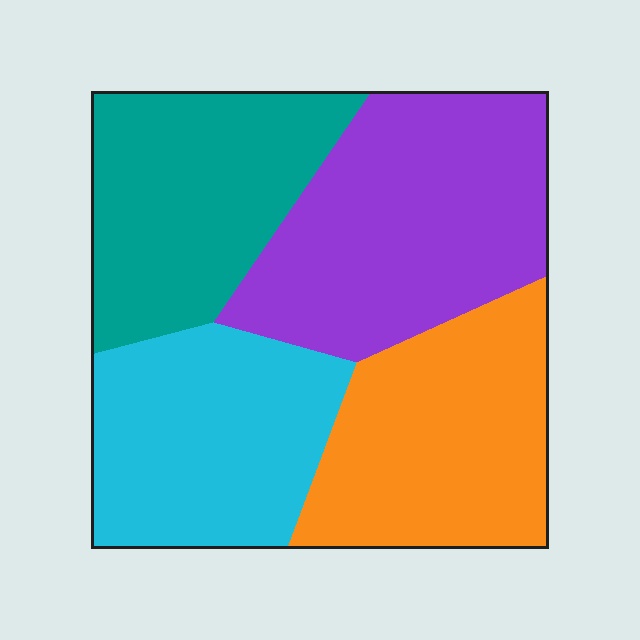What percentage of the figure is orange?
Orange takes up between a sixth and a third of the figure.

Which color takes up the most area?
Purple, at roughly 30%.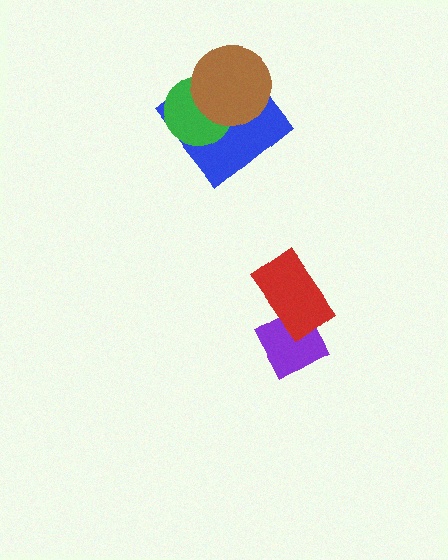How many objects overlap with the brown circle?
2 objects overlap with the brown circle.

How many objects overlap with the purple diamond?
1 object overlaps with the purple diamond.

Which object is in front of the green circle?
The brown circle is in front of the green circle.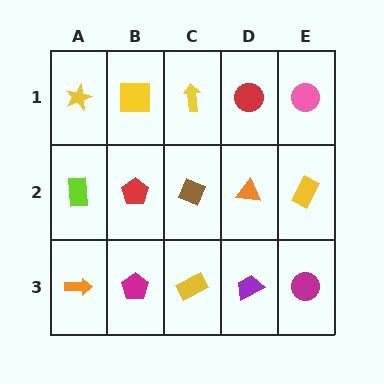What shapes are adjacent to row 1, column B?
A red pentagon (row 2, column B), a yellow star (row 1, column A), a yellow arrow (row 1, column C).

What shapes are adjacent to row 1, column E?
A yellow rectangle (row 2, column E), a red circle (row 1, column D).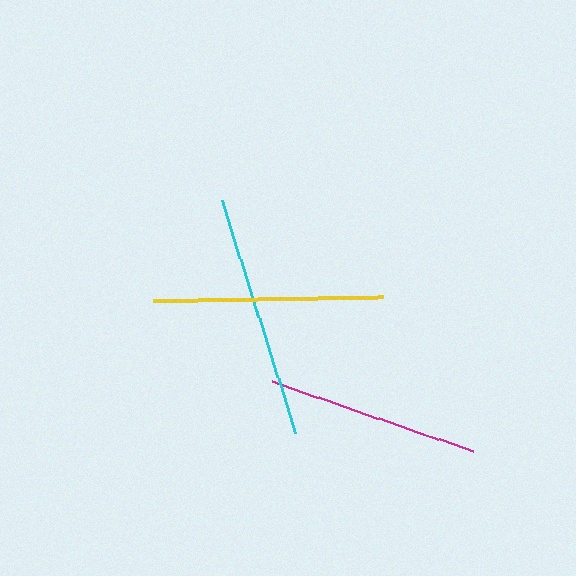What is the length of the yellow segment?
The yellow segment is approximately 230 pixels long.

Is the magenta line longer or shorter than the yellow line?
The yellow line is longer than the magenta line.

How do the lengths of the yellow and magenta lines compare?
The yellow and magenta lines are approximately the same length.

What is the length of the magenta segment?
The magenta segment is approximately 214 pixels long.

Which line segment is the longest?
The cyan line is the longest at approximately 244 pixels.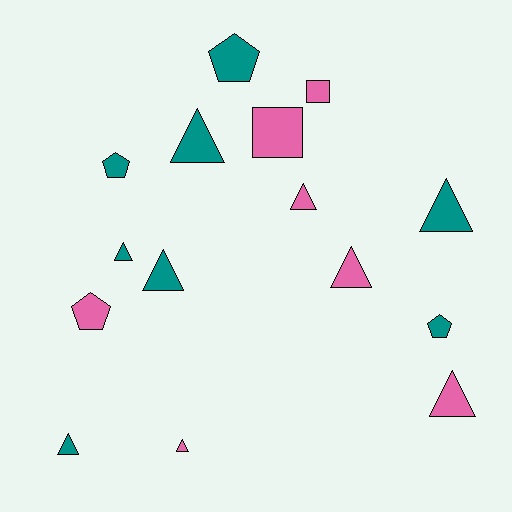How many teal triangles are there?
There are 5 teal triangles.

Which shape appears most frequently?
Triangle, with 9 objects.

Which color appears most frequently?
Teal, with 8 objects.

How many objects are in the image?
There are 15 objects.